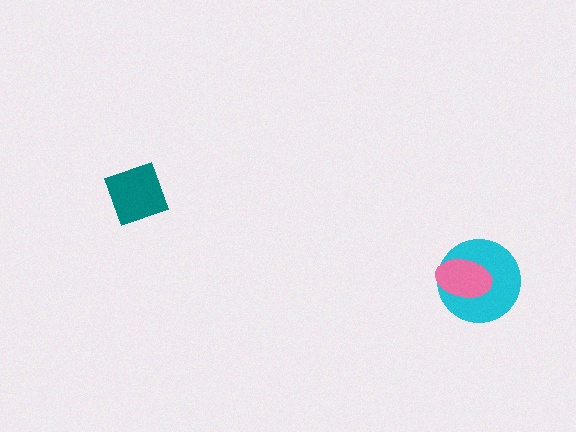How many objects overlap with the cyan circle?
1 object overlaps with the cyan circle.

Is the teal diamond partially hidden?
No, no other shape covers it.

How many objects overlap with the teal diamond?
0 objects overlap with the teal diamond.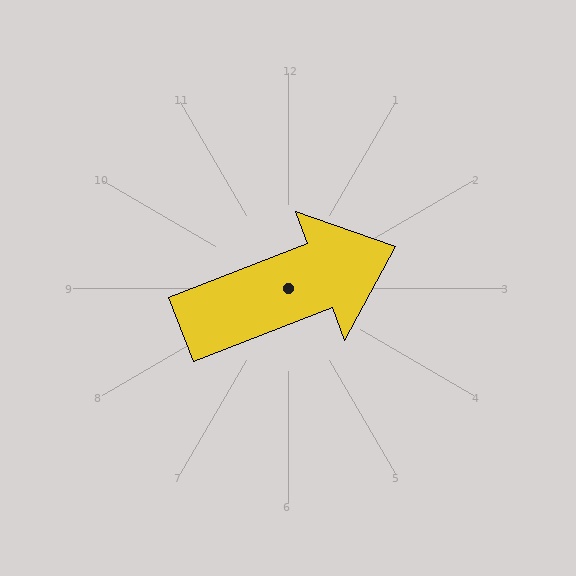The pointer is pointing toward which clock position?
Roughly 2 o'clock.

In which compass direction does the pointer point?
East.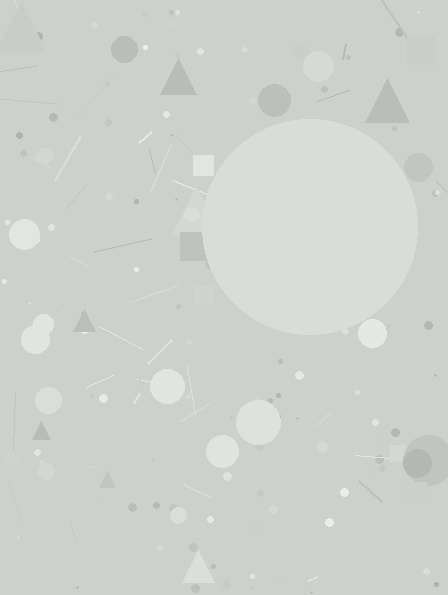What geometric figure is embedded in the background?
A circle is embedded in the background.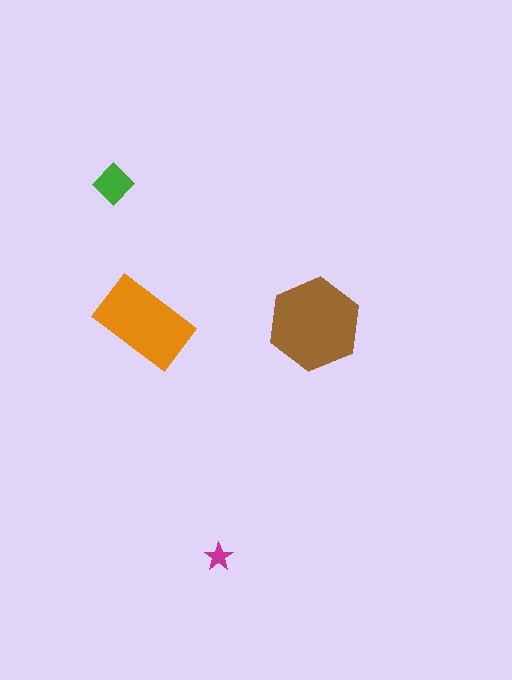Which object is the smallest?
The magenta star.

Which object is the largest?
The brown hexagon.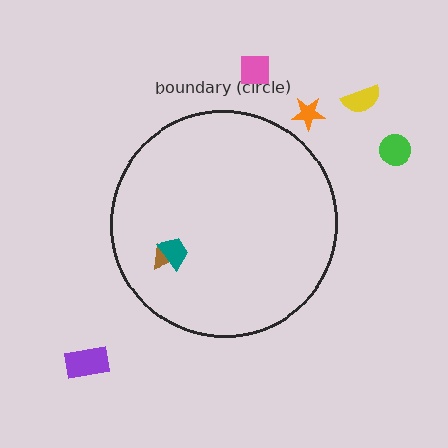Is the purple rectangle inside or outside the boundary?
Outside.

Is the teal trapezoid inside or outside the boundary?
Inside.